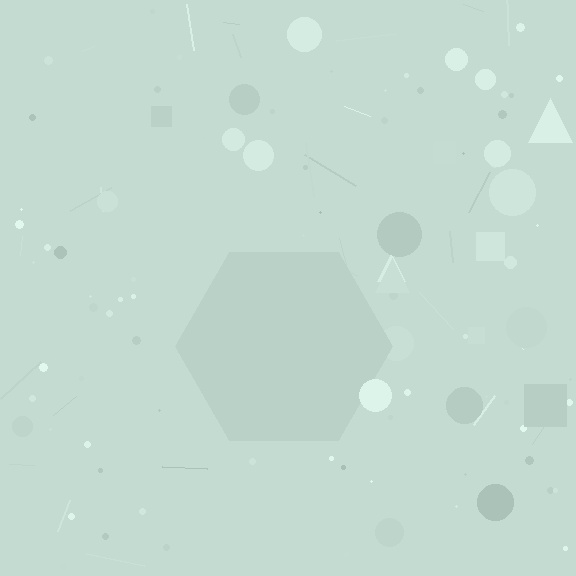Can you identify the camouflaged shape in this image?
The camouflaged shape is a hexagon.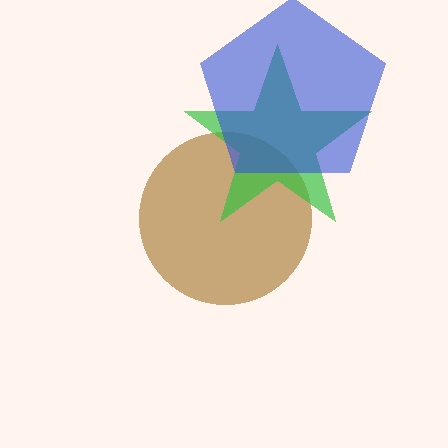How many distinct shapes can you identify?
There are 3 distinct shapes: a brown circle, a green star, a blue pentagon.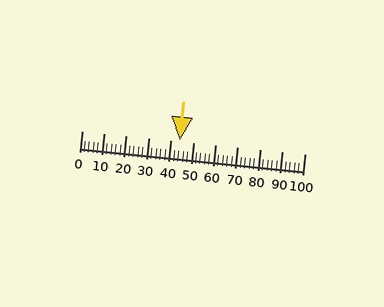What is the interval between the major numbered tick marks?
The major tick marks are spaced 10 units apart.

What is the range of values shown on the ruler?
The ruler shows values from 0 to 100.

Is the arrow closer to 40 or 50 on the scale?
The arrow is closer to 40.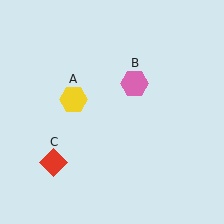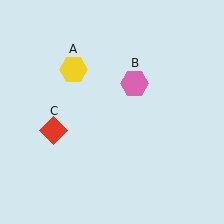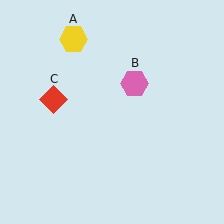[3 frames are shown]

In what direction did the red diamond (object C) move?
The red diamond (object C) moved up.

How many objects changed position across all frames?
2 objects changed position: yellow hexagon (object A), red diamond (object C).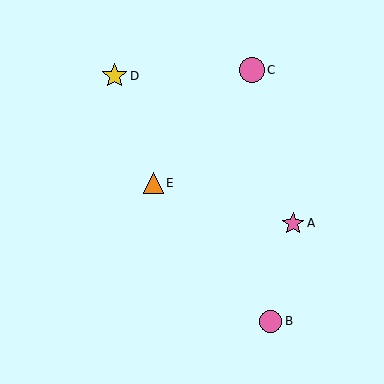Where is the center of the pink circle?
The center of the pink circle is at (271, 321).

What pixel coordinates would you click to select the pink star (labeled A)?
Click at (293, 223) to select the pink star A.